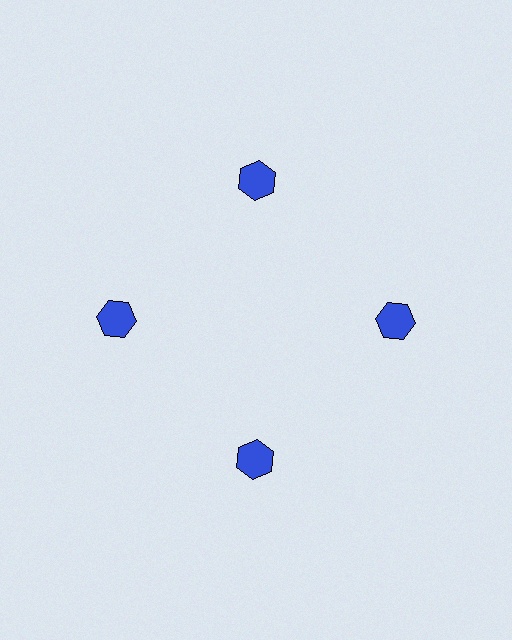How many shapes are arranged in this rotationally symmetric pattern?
There are 4 shapes, arranged in 4 groups of 1.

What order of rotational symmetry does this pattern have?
This pattern has 4-fold rotational symmetry.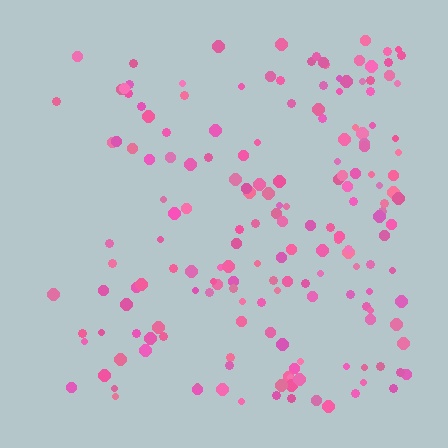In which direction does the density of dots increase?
From left to right, with the right side densest.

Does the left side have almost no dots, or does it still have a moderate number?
Still a moderate number, just noticeably fewer than the right.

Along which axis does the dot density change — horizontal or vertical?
Horizontal.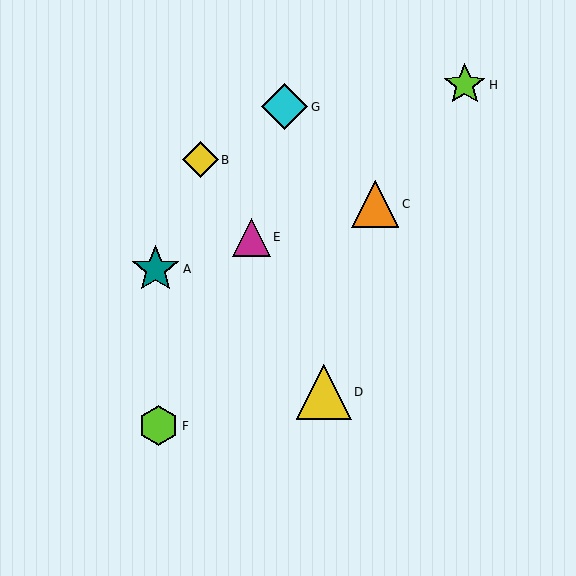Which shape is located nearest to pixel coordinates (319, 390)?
The yellow triangle (labeled D) at (324, 392) is nearest to that location.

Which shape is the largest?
The yellow triangle (labeled D) is the largest.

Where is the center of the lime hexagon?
The center of the lime hexagon is at (158, 426).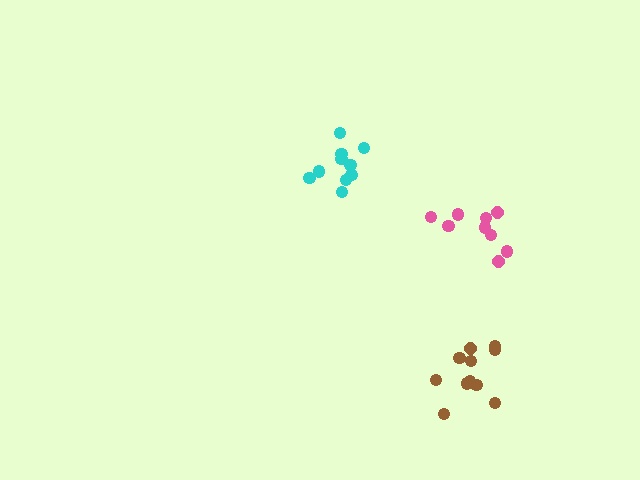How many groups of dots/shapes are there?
There are 3 groups.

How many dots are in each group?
Group 1: 9 dots, Group 2: 11 dots, Group 3: 10 dots (30 total).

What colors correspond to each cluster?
The clusters are colored: pink, brown, cyan.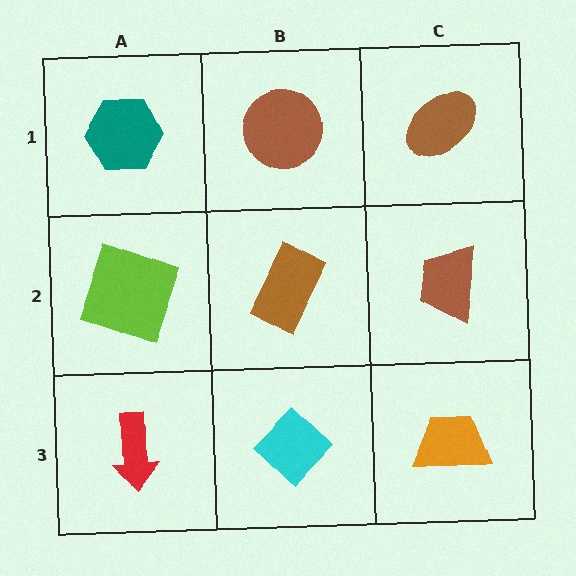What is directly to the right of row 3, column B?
An orange trapezoid.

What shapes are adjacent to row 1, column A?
A lime square (row 2, column A), a brown circle (row 1, column B).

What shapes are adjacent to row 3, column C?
A brown trapezoid (row 2, column C), a cyan diamond (row 3, column B).